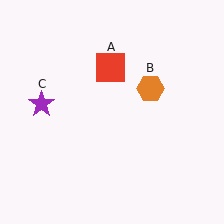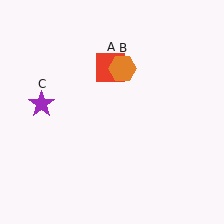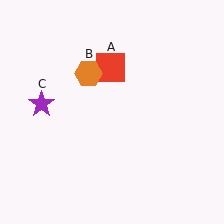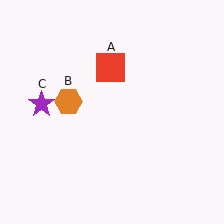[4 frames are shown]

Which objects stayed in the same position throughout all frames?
Red square (object A) and purple star (object C) remained stationary.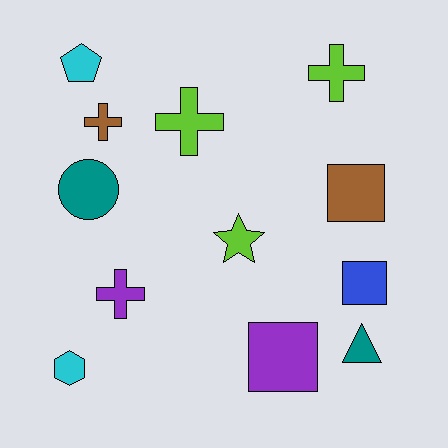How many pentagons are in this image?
There is 1 pentagon.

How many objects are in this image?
There are 12 objects.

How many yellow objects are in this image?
There are no yellow objects.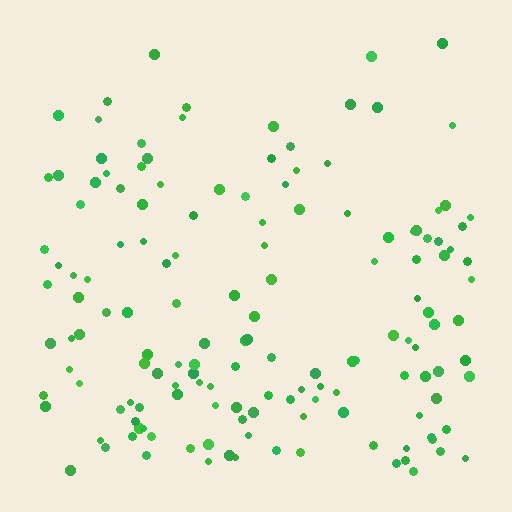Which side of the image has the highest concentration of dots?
The bottom.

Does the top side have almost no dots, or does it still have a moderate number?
Still a moderate number, just noticeably fewer than the bottom.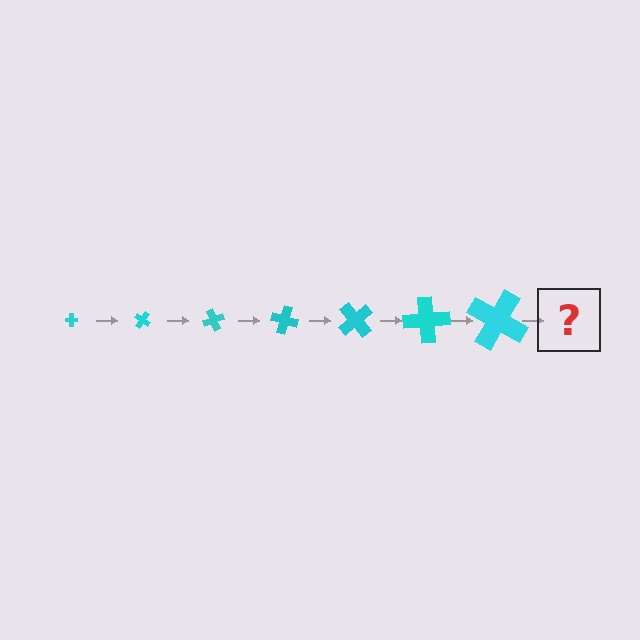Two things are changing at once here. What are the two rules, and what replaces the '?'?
The two rules are that the cross grows larger each step and it rotates 35 degrees each step. The '?' should be a cross, larger than the previous one and rotated 245 degrees from the start.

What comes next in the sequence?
The next element should be a cross, larger than the previous one and rotated 245 degrees from the start.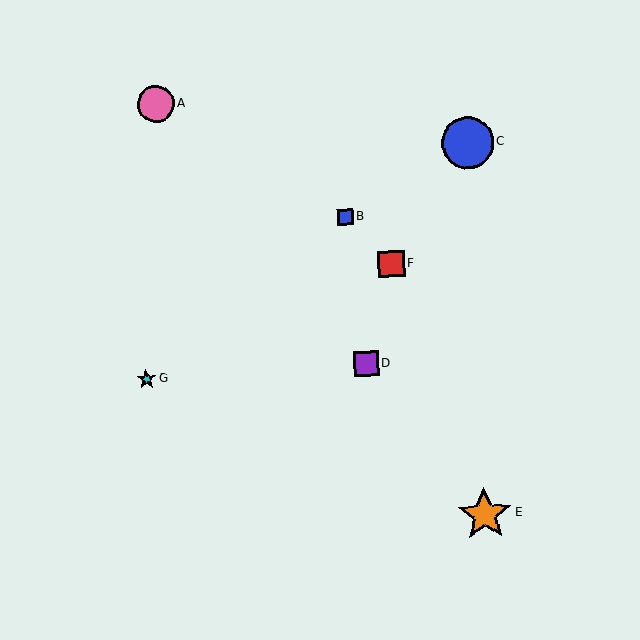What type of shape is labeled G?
Shape G is a cyan star.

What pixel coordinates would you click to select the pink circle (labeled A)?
Click at (156, 104) to select the pink circle A.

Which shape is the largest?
The orange star (labeled E) is the largest.